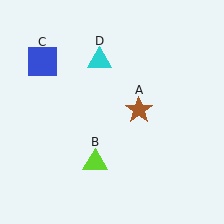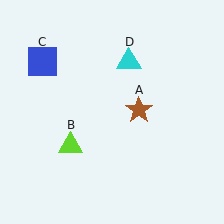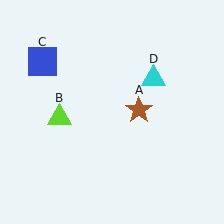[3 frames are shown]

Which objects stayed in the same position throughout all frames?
Brown star (object A) and blue square (object C) remained stationary.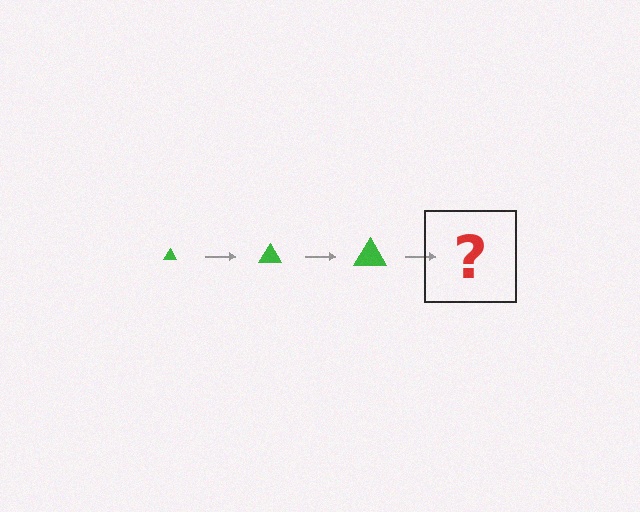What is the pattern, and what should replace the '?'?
The pattern is that the triangle gets progressively larger each step. The '?' should be a green triangle, larger than the previous one.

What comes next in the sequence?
The next element should be a green triangle, larger than the previous one.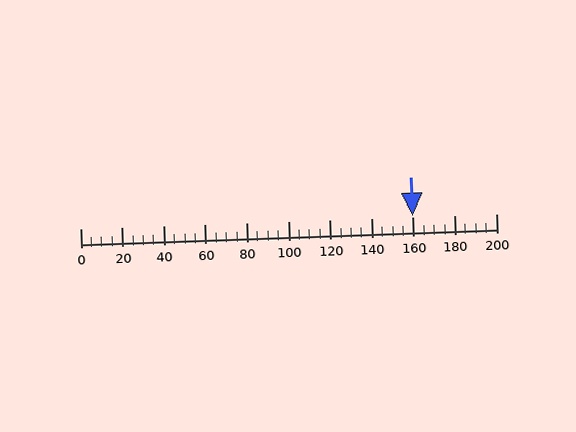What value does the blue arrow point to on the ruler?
The blue arrow points to approximately 160.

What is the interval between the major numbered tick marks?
The major tick marks are spaced 20 units apart.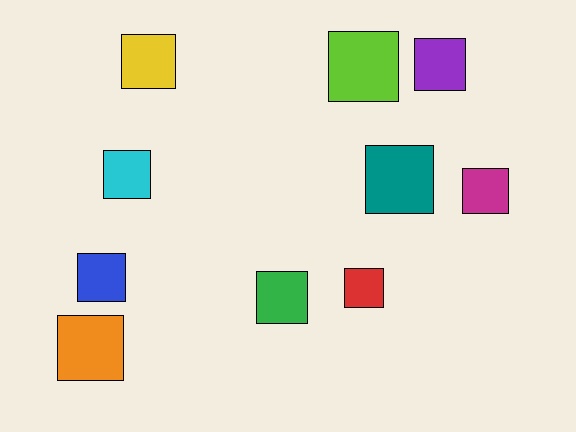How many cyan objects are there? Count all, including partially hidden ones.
There is 1 cyan object.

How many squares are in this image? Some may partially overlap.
There are 10 squares.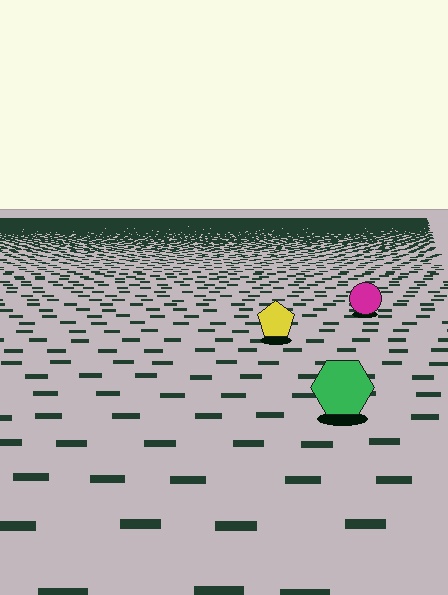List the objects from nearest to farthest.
From nearest to farthest: the green hexagon, the yellow pentagon, the magenta circle.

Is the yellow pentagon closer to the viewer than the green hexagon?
No. The green hexagon is closer — you can tell from the texture gradient: the ground texture is coarser near it.